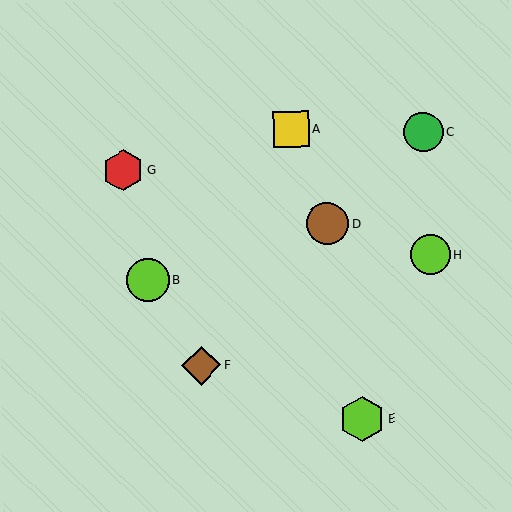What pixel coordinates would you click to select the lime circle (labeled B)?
Click at (148, 280) to select the lime circle B.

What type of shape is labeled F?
Shape F is a brown diamond.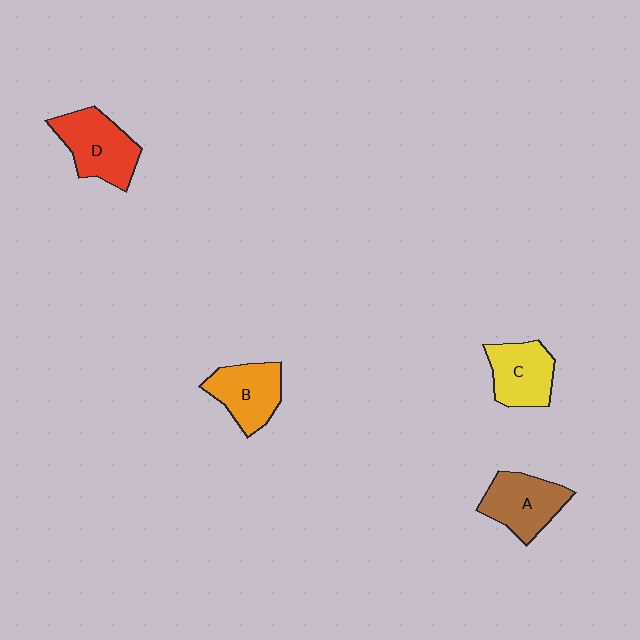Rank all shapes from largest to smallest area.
From largest to smallest: D (red), A (brown), B (orange), C (yellow).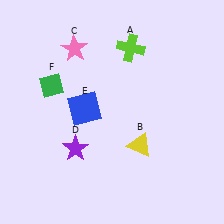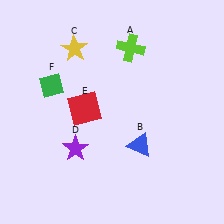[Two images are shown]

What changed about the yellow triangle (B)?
In Image 1, B is yellow. In Image 2, it changed to blue.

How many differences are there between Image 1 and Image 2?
There are 3 differences between the two images.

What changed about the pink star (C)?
In Image 1, C is pink. In Image 2, it changed to yellow.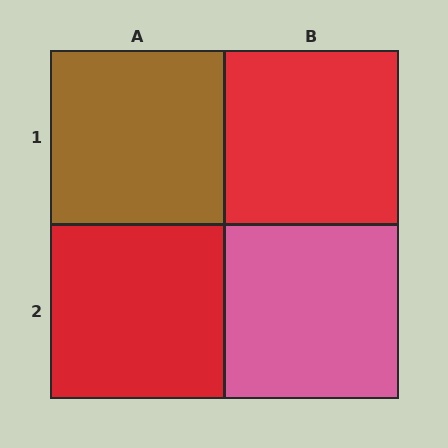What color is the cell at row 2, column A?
Red.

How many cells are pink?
1 cell is pink.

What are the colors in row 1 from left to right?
Brown, red.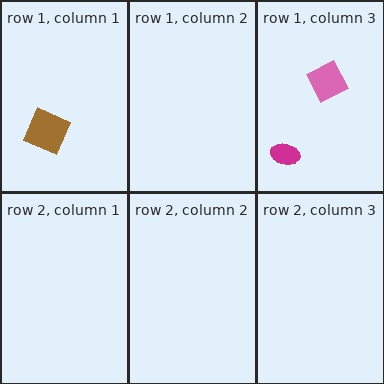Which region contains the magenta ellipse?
The row 1, column 3 region.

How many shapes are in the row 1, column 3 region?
2.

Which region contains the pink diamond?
The row 1, column 3 region.